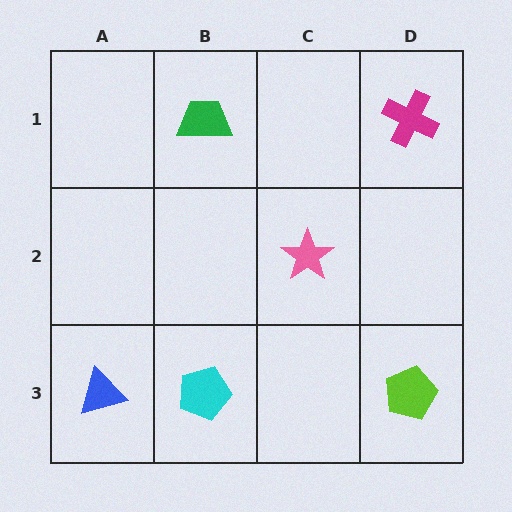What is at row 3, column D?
A lime pentagon.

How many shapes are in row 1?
2 shapes.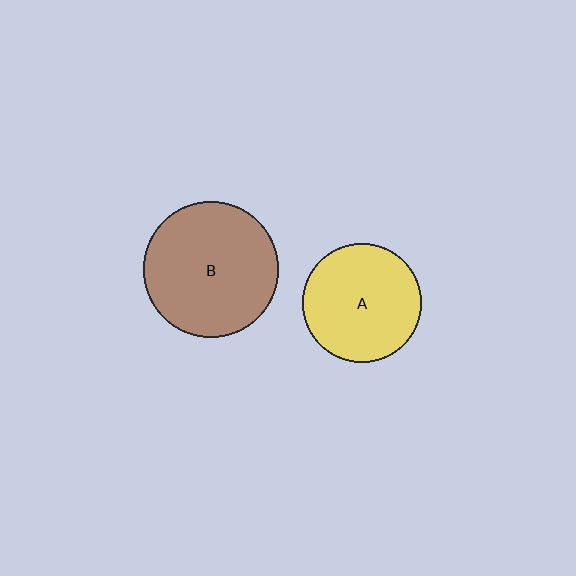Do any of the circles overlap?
No, none of the circles overlap.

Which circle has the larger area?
Circle B (brown).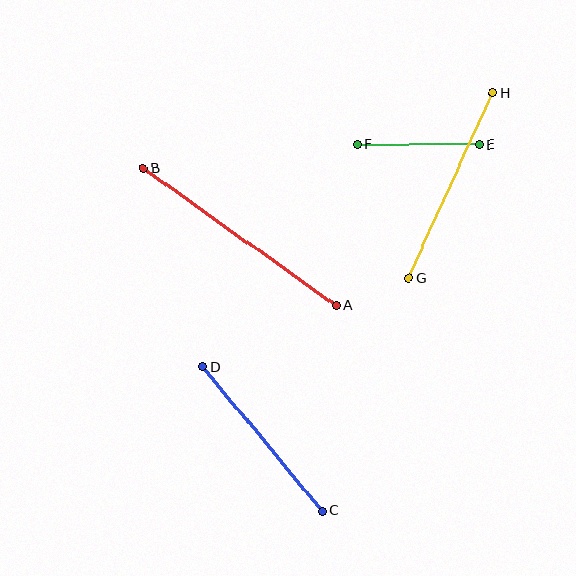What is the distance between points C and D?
The distance is approximately 187 pixels.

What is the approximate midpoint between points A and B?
The midpoint is at approximately (240, 237) pixels.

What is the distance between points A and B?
The distance is approximately 237 pixels.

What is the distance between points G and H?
The distance is approximately 203 pixels.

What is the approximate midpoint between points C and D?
The midpoint is at approximately (262, 439) pixels.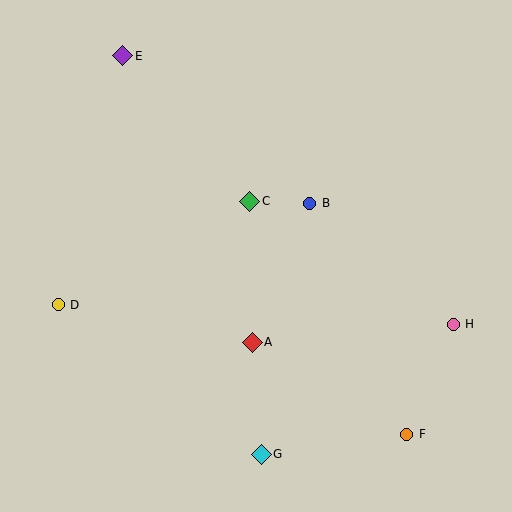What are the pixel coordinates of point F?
Point F is at (407, 434).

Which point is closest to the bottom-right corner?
Point F is closest to the bottom-right corner.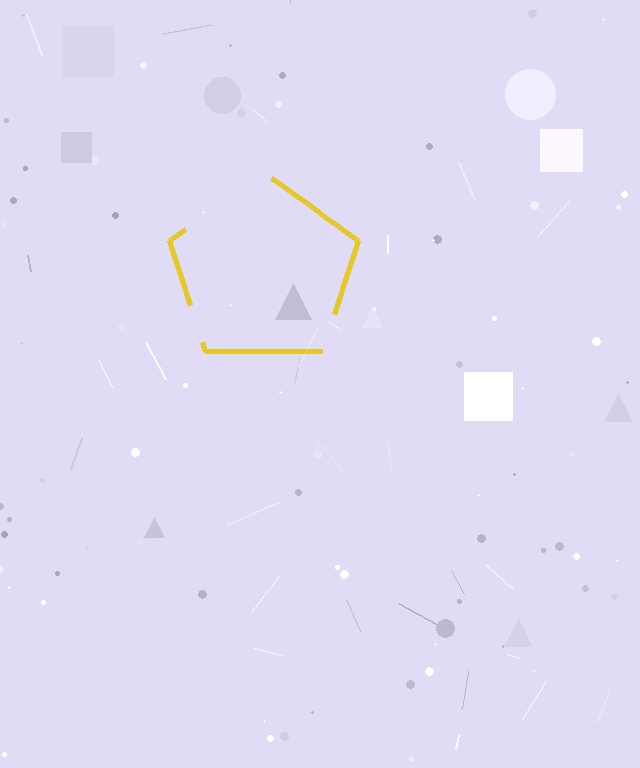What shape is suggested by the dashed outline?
The dashed outline suggests a pentagon.